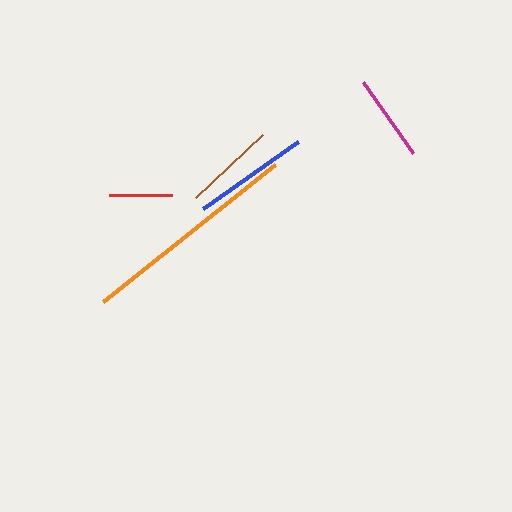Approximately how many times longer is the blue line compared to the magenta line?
The blue line is approximately 1.3 times the length of the magenta line.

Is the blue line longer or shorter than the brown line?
The blue line is longer than the brown line.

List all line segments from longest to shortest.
From longest to shortest: orange, blue, brown, magenta, red.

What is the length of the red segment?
The red segment is approximately 64 pixels long.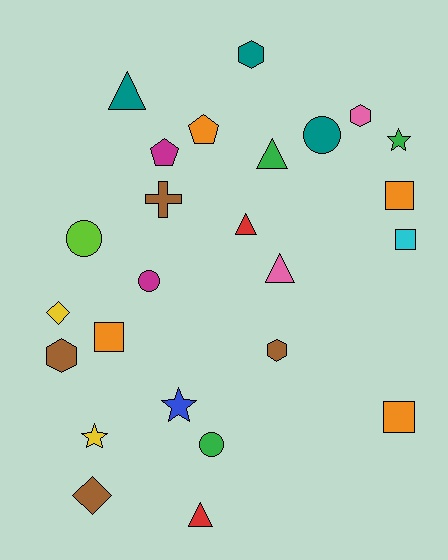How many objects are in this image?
There are 25 objects.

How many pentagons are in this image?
There are 2 pentagons.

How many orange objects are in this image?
There are 4 orange objects.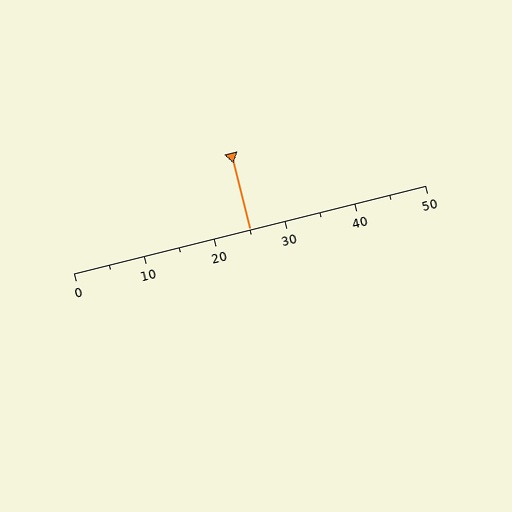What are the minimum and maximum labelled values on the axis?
The axis runs from 0 to 50.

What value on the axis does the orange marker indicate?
The marker indicates approximately 25.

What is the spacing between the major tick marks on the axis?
The major ticks are spaced 10 apart.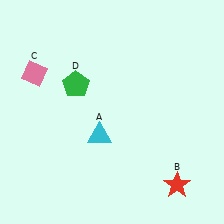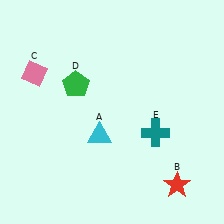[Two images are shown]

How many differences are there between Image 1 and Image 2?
There is 1 difference between the two images.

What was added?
A teal cross (E) was added in Image 2.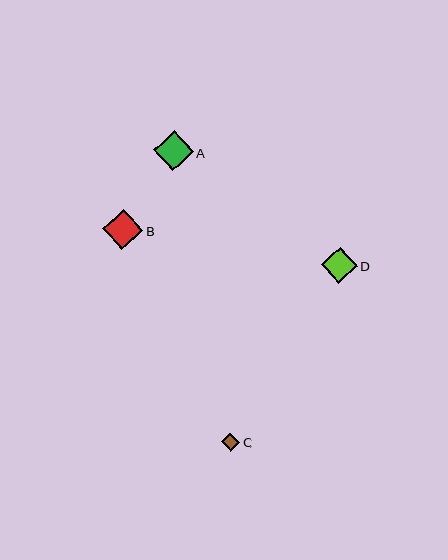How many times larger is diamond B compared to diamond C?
Diamond B is approximately 2.2 times the size of diamond C.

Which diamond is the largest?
Diamond B is the largest with a size of approximately 40 pixels.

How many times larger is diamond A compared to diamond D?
Diamond A is approximately 1.1 times the size of diamond D.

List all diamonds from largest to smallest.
From largest to smallest: B, A, D, C.